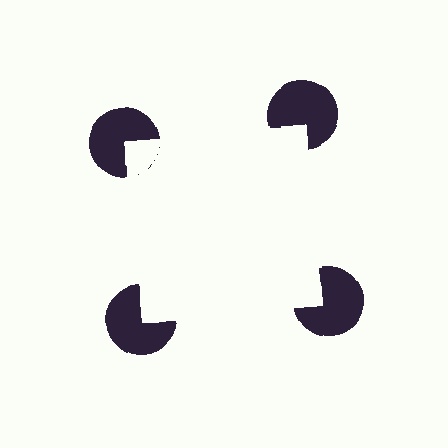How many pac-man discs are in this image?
There are 4 — one at each vertex of the illusory square.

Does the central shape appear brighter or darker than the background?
It typically appears slightly brighter than the background, even though no actual brightness change is drawn.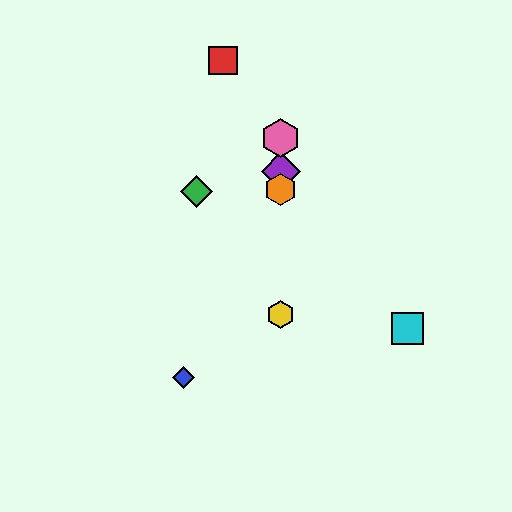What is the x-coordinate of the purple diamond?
The purple diamond is at x≈281.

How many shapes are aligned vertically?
4 shapes (the yellow hexagon, the purple diamond, the orange hexagon, the pink hexagon) are aligned vertically.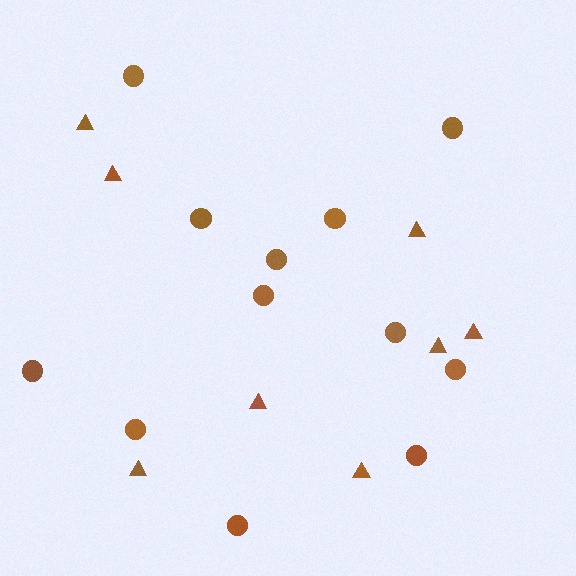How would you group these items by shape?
There are 2 groups: one group of triangles (8) and one group of circles (12).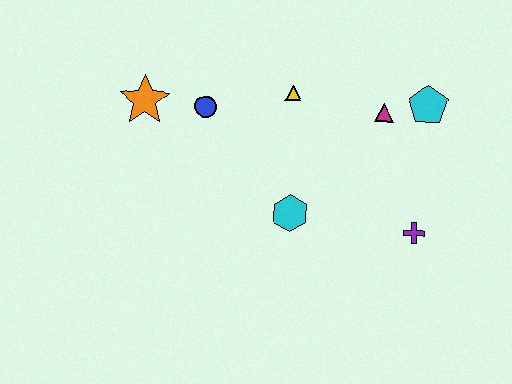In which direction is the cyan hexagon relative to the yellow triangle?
The cyan hexagon is below the yellow triangle.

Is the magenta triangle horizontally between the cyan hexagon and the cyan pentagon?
Yes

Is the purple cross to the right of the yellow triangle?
Yes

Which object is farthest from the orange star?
The purple cross is farthest from the orange star.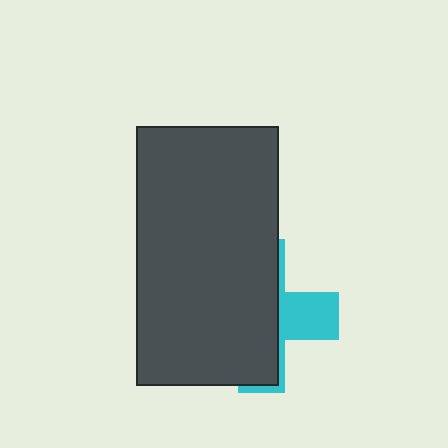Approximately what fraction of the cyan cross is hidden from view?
Roughly 69% of the cyan cross is hidden behind the dark gray rectangle.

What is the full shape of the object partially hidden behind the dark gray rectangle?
The partially hidden object is a cyan cross.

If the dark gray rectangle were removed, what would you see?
You would see the complete cyan cross.